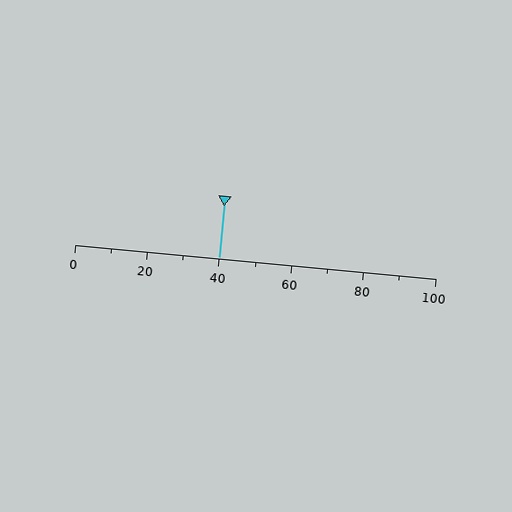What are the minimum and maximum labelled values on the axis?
The axis runs from 0 to 100.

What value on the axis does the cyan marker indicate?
The marker indicates approximately 40.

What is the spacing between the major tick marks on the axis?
The major ticks are spaced 20 apart.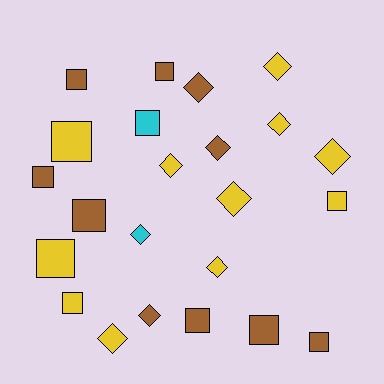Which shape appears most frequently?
Square, with 12 objects.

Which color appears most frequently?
Yellow, with 11 objects.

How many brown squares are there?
There are 7 brown squares.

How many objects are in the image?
There are 23 objects.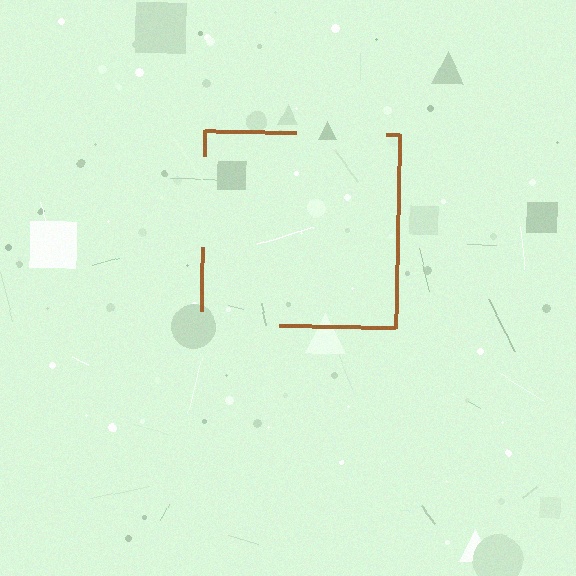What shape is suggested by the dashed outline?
The dashed outline suggests a square.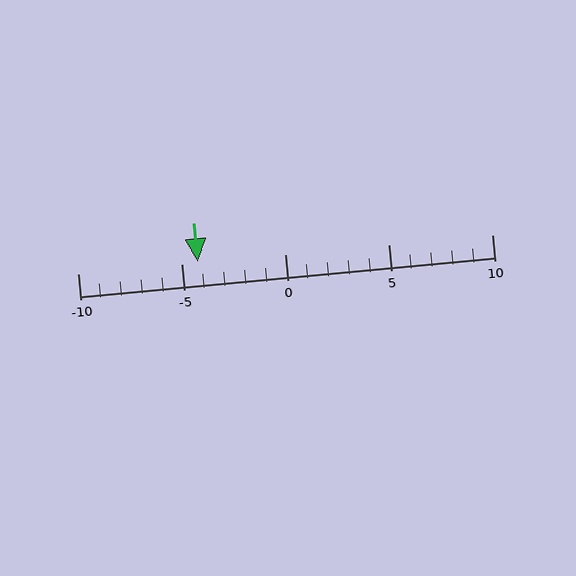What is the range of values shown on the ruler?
The ruler shows values from -10 to 10.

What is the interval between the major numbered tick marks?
The major tick marks are spaced 5 units apart.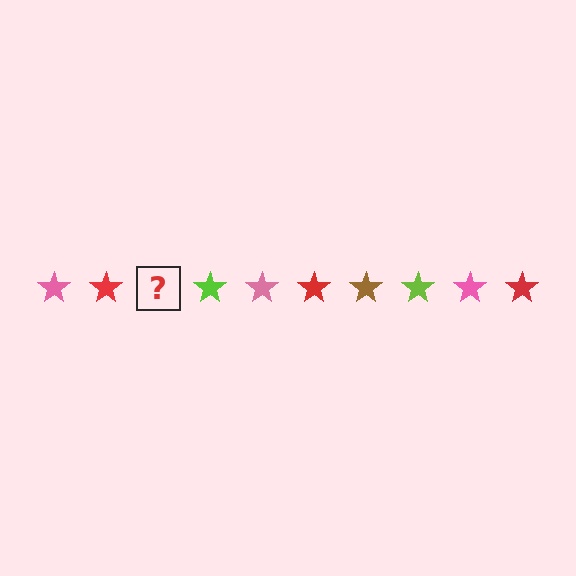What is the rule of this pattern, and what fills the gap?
The rule is that the pattern cycles through pink, red, brown, lime stars. The gap should be filled with a brown star.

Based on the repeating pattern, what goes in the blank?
The blank should be a brown star.